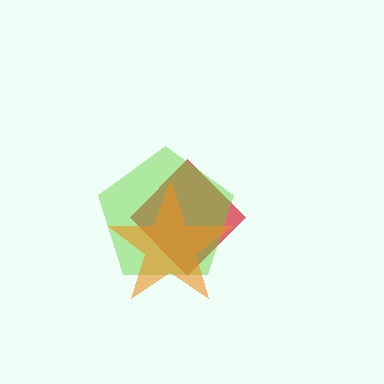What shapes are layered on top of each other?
The layered shapes are: a red diamond, a lime pentagon, an orange star.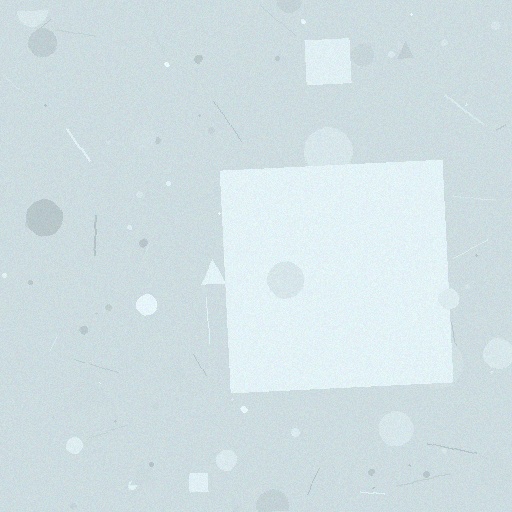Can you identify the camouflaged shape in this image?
The camouflaged shape is a square.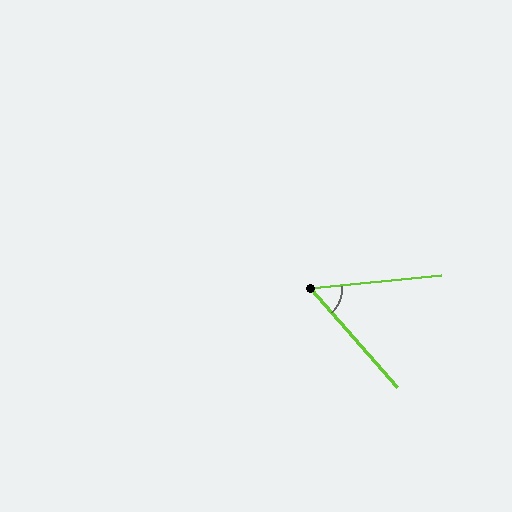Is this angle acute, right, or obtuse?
It is acute.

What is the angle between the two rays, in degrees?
Approximately 54 degrees.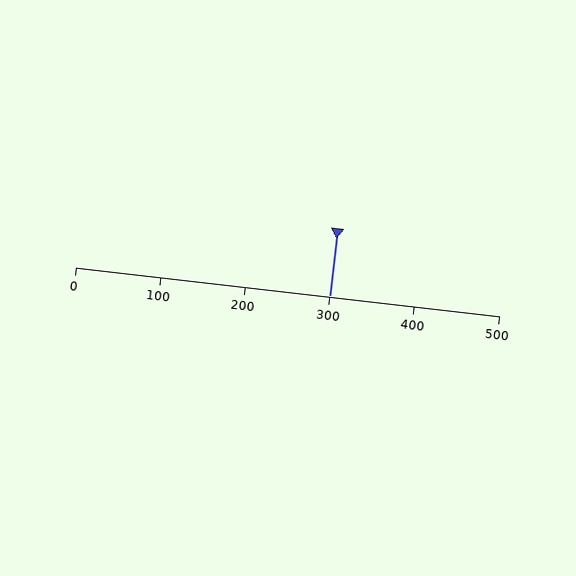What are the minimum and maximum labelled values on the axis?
The axis runs from 0 to 500.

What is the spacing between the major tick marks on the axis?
The major ticks are spaced 100 apart.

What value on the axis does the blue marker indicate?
The marker indicates approximately 300.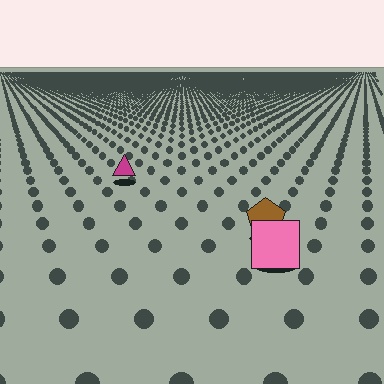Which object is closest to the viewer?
The pink square is closest. The texture marks near it are larger and more spread out.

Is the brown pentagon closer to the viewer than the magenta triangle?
Yes. The brown pentagon is closer — you can tell from the texture gradient: the ground texture is coarser near it.